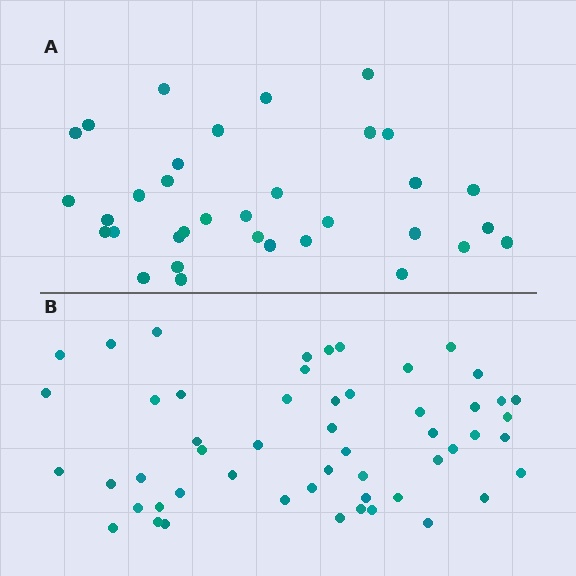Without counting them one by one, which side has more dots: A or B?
Region B (the bottom region) has more dots.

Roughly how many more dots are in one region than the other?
Region B has approximately 20 more dots than region A.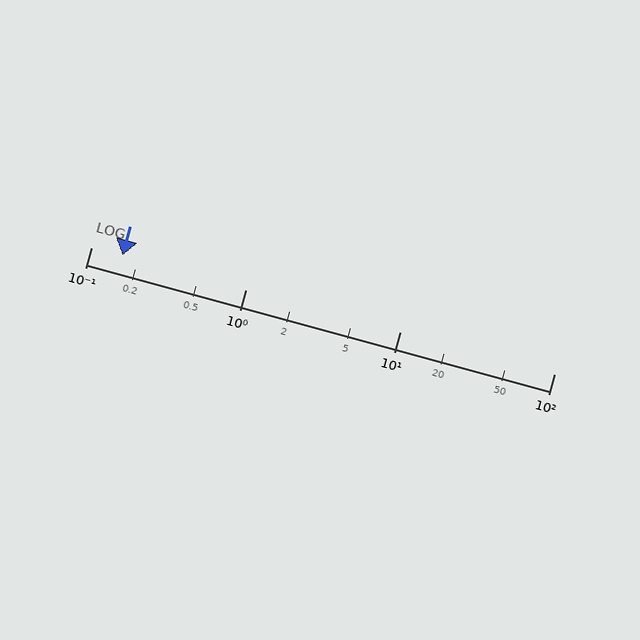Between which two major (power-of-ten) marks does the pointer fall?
The pointer is between 0.1 and 1.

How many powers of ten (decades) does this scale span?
The scale spans 3 decades, from 0.1 to 100.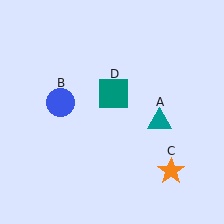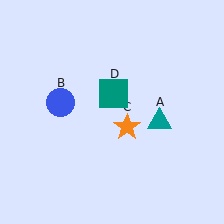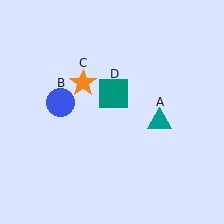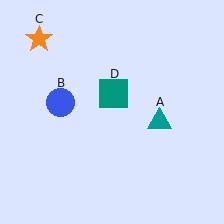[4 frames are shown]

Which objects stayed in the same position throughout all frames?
Teal triangle (object A) and blue circle (object B) and teal square (object D) remained stationary.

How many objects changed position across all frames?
1 object changed position: orange star (object C).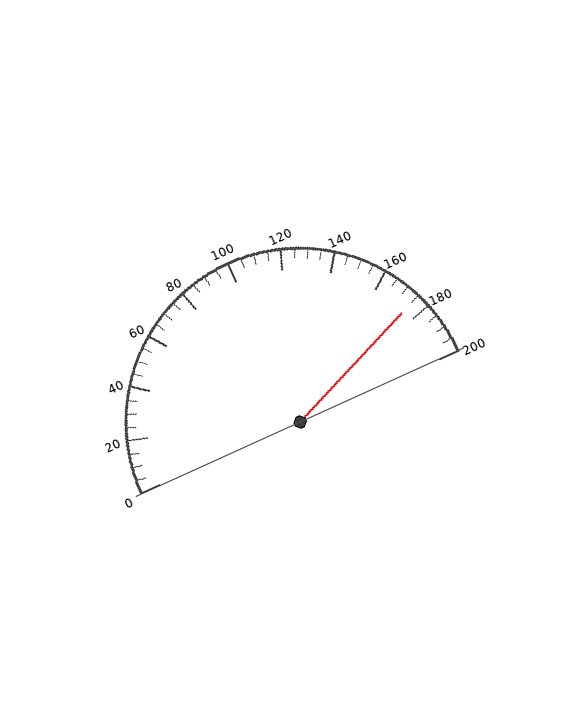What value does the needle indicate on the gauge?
The needle indicates approximately 175.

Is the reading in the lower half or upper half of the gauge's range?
The reading is in the upper half of the range (0 to 200).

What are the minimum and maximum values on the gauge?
The gauge ranges from 0 to 200.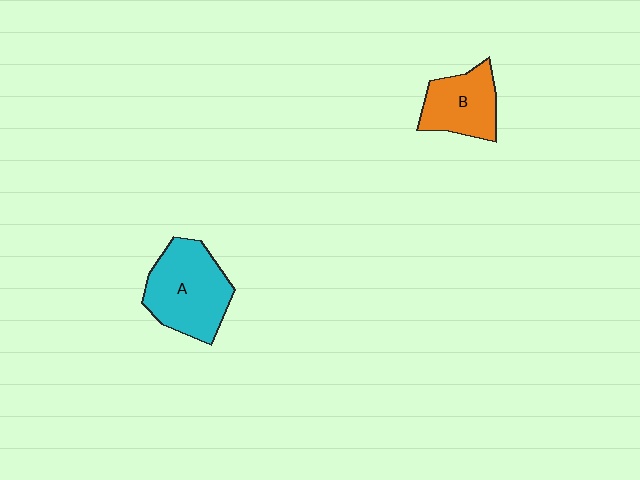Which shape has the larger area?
Shape A (cyan).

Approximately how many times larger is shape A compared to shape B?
Approximately 1.4 times.